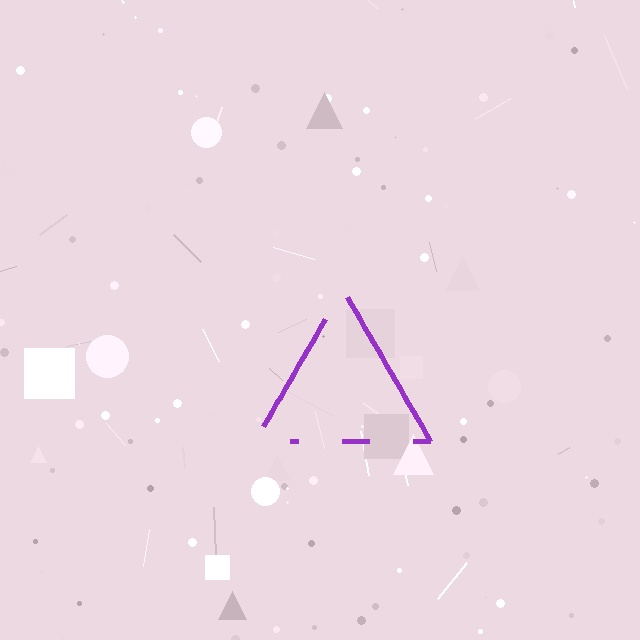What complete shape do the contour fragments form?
The contour fragments form a triangle.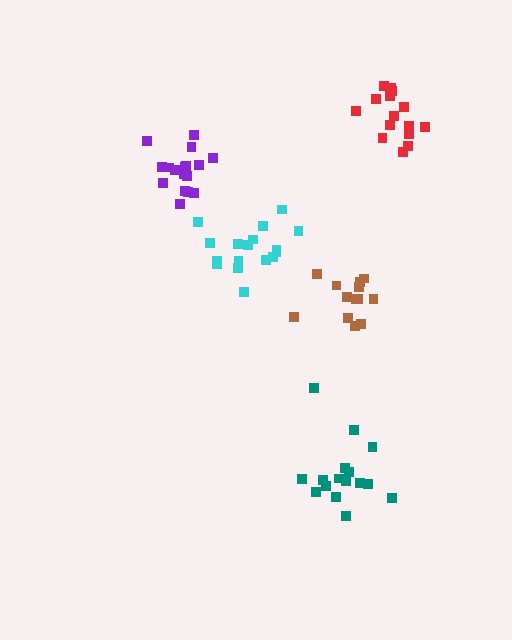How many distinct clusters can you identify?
There are 5 distinct clusters.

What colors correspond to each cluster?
The clusters are colored: brown, cyan, teal, red, purple.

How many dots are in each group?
Group 1: 13 dots, Group 2: 17 dots, Group 3: 16 dots, Group 4: 15 dots, Group 5: 17 dots (78 total).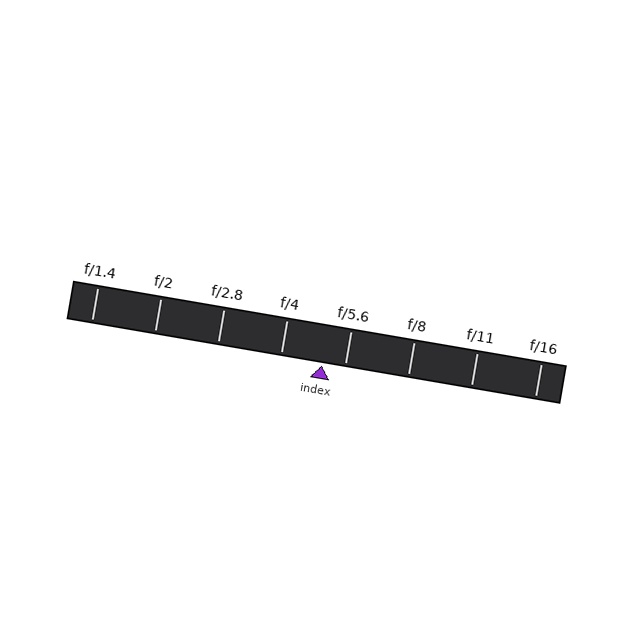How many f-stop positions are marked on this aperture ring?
There are 8 f-stop positions marked.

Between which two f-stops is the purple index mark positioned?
The index mark is between f/4 and f/5.6.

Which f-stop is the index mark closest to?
The index mark is closest to f/5.6.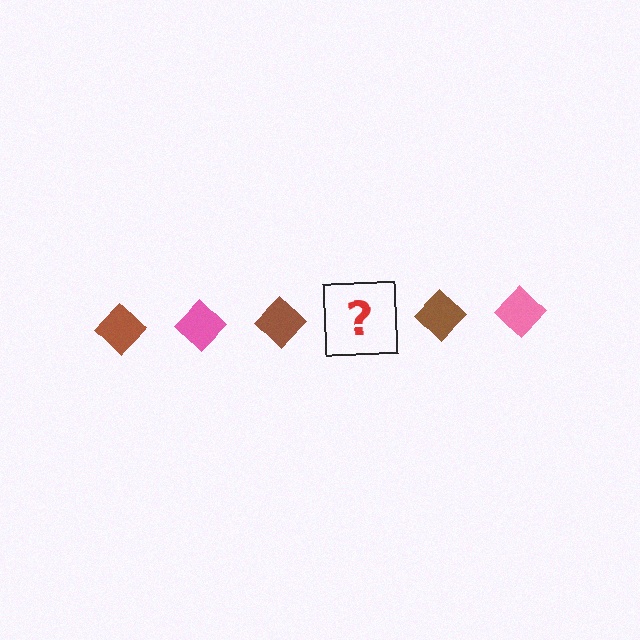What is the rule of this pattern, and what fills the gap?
The rule is that the pattern cycles through brown, pink diamonds. The gap should be filled with a pink diamond.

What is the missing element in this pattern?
The missing element is a pink diamond.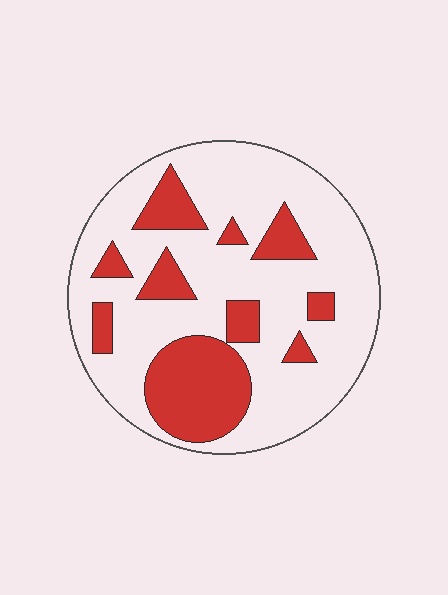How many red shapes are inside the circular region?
10.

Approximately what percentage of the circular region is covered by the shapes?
Approximately 25%.